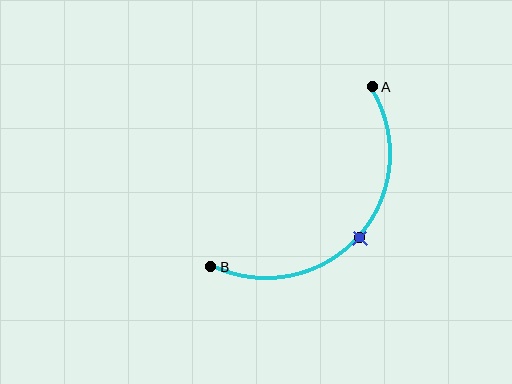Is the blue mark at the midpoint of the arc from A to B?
Yes. The blue mark lies on the arc at equal arc-length from both A and B — it is the arc midpoint.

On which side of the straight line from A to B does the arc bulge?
The arc bulges below and to the right of the straight line connecting A and B.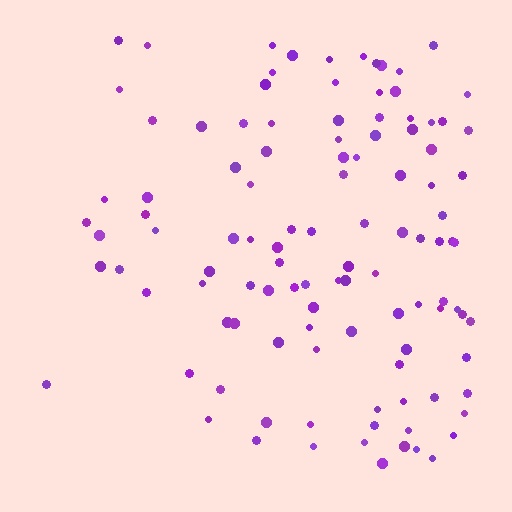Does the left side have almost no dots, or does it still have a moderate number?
Still a moderate number, just noticeably fewer than the right.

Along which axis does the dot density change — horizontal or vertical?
Horizontal.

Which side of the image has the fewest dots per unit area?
The left.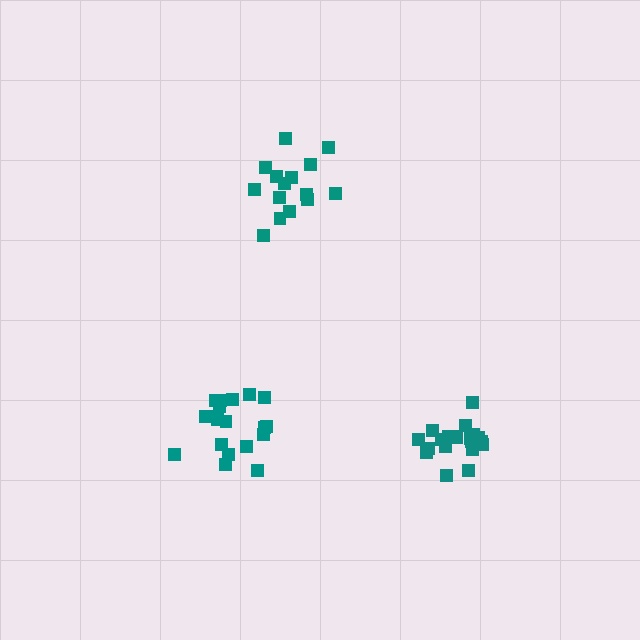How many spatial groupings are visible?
There are 3 spatial groupings.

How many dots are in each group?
Group 1: 20 dots, Group 2: 15 dots, Group 3: 19 dots (54 total).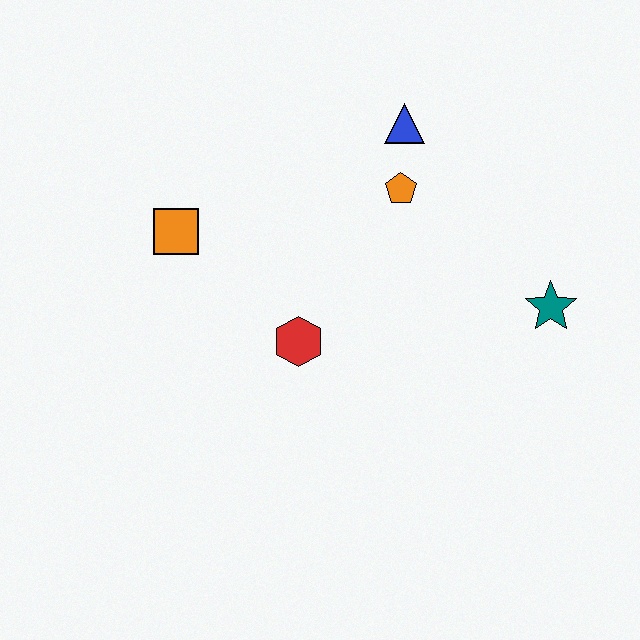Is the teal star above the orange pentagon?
No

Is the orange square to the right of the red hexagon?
No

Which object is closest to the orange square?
The red hexagon is closest to the orange square.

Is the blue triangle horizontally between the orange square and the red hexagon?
No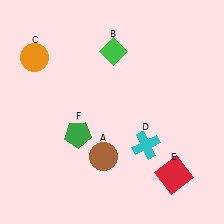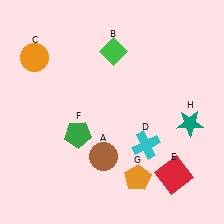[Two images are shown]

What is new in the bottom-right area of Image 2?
A teal star (H) was added in the bottom-right area of Image 2.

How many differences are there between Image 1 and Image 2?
There are 2 differences between the two images.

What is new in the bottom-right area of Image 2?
An orange pentagon (G) was added in the bottom-right area of Image 2.